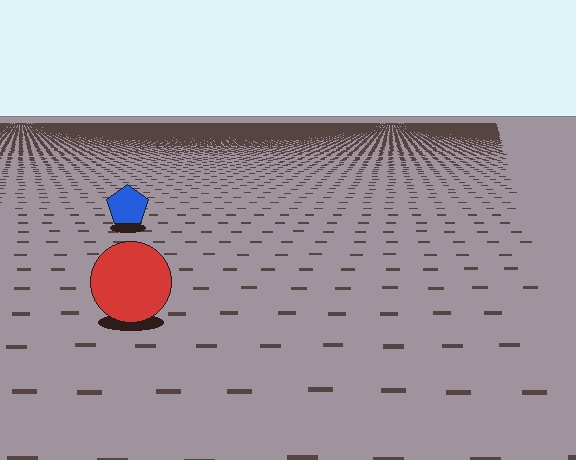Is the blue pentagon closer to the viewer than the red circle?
No. The red circle is closer — you can tell from the texture gradient: the ground texture is coarser near it.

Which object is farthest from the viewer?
The blue pentagon is farthest from the viewer. It appears smaller and the ground texture around it is denser.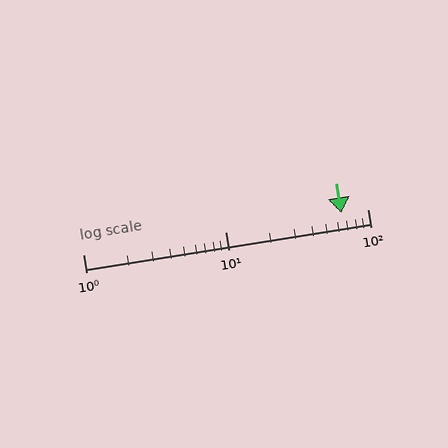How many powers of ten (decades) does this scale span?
The scale spans 2 decades, from 1 to 100.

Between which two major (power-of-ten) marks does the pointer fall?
The pointer is between 10 and 100.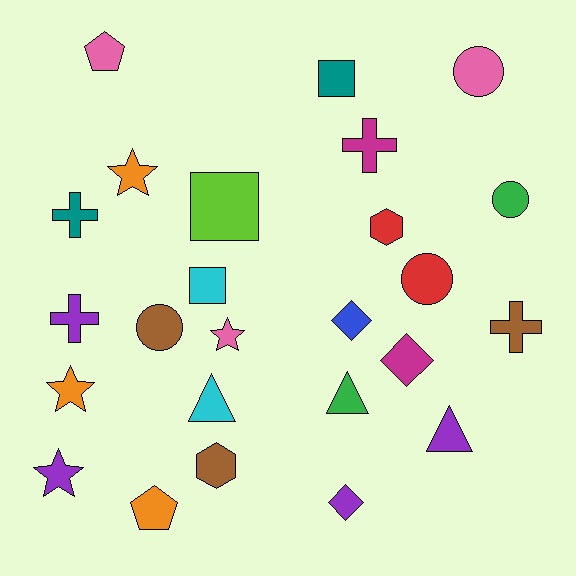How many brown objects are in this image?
There are 3 brown objects.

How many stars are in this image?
There are 4 stars.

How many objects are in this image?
There are 25 objects.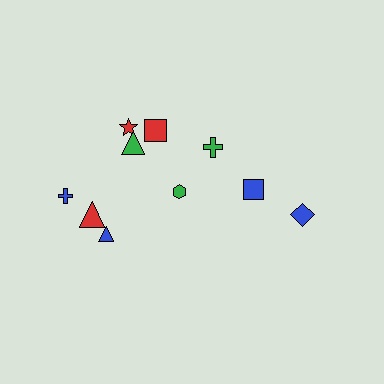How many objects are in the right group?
There are 4 objects.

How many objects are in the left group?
There are 6 objects.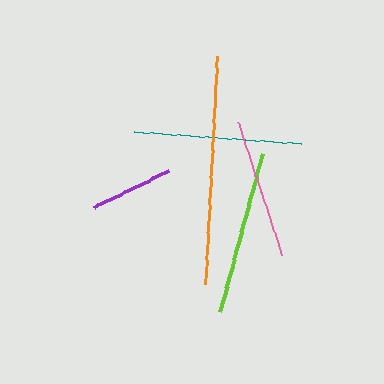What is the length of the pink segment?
The pink segment is approximately 139 pixels long.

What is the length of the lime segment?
The lime segment is approximately 163 pixels long.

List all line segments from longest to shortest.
From longest to shortest: orange, teal, lime, pink, purple.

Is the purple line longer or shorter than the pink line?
The pink line is longer than the purple line.